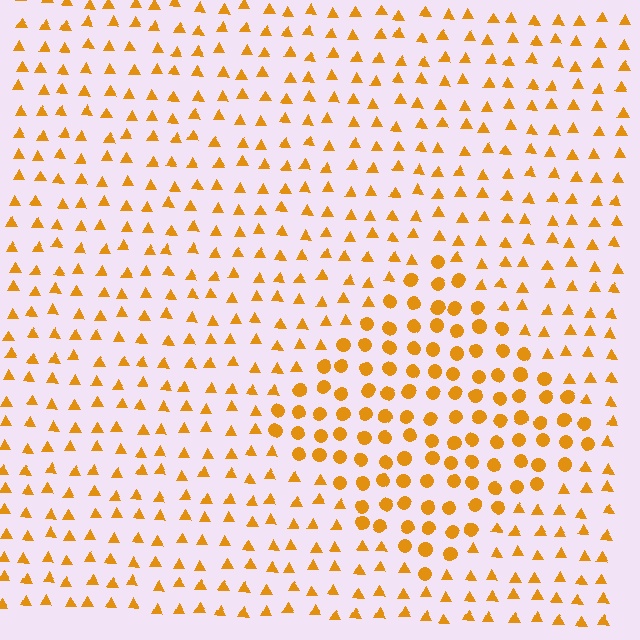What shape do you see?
I see a diamond.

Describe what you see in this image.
The image is filled with small orange elements arranged in a uniform grid. A diamond-shaped region contains circles, while the surrounding area contains triangles. The boundary is defined purely by the change in element shape.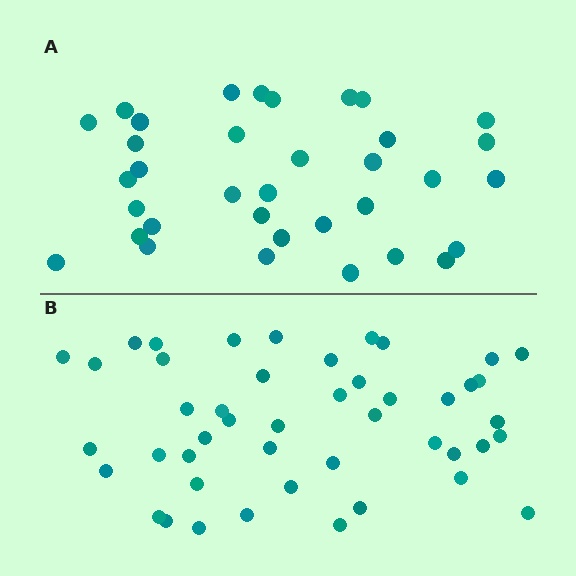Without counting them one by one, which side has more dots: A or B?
Region B (the bottom region) has more dots.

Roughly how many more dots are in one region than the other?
Region B has roughly 12 or so more dots than region A.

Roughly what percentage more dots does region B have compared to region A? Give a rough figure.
About 30% more.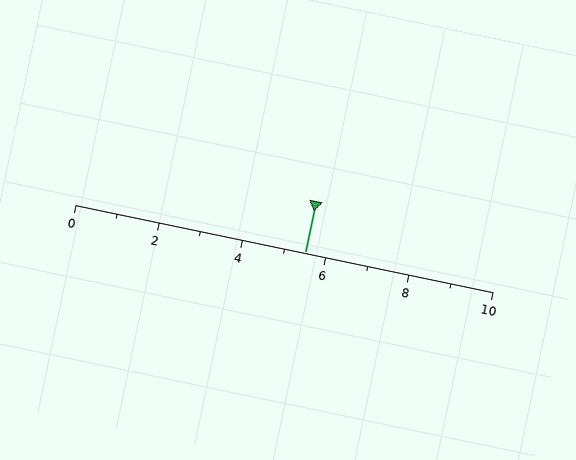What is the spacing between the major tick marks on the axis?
The major ticks are spaced 2 apart.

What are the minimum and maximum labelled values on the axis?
The axis runs from 0 to 10.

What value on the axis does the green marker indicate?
The marker indicates approximately 5.5.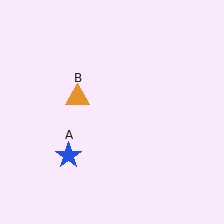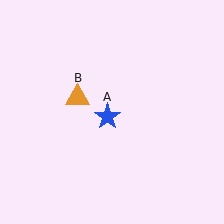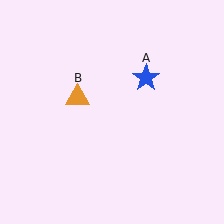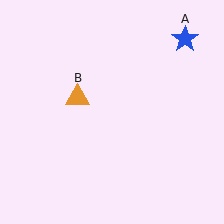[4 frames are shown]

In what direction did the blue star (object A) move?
The blue star (object A) moved up and to the right.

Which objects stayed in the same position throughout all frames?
Orange triangle (object B) remained stationary.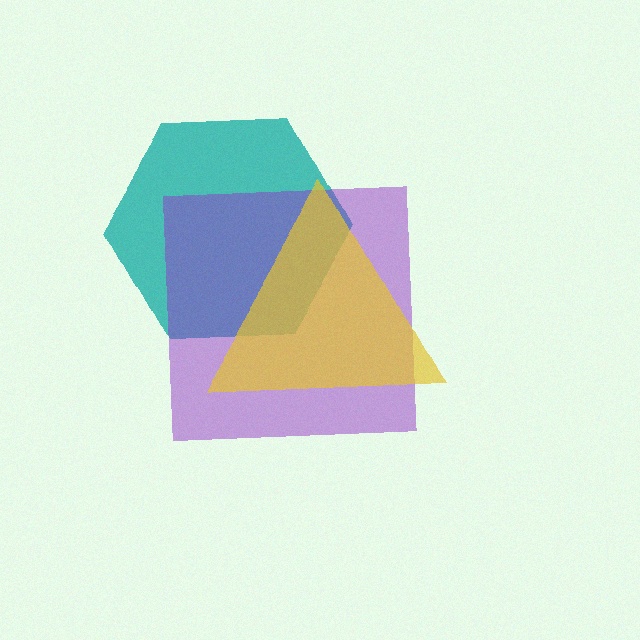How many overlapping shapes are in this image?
There are 3 overlapping shapes in the image.